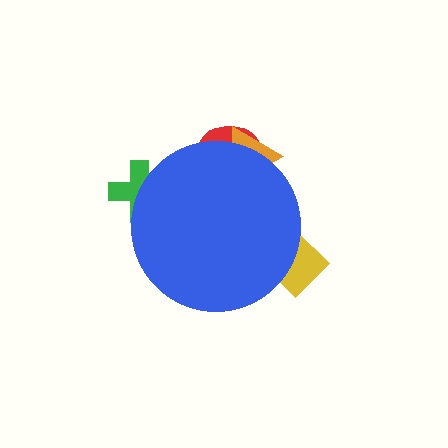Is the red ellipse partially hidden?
Yes, the red ellipse is partially hidden behind the blue circle.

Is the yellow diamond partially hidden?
Yes, the yellow diamond is partially hidden behind the blue circle.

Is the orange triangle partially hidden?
Yes, the orange triangle is partially hidden behind the blue circle.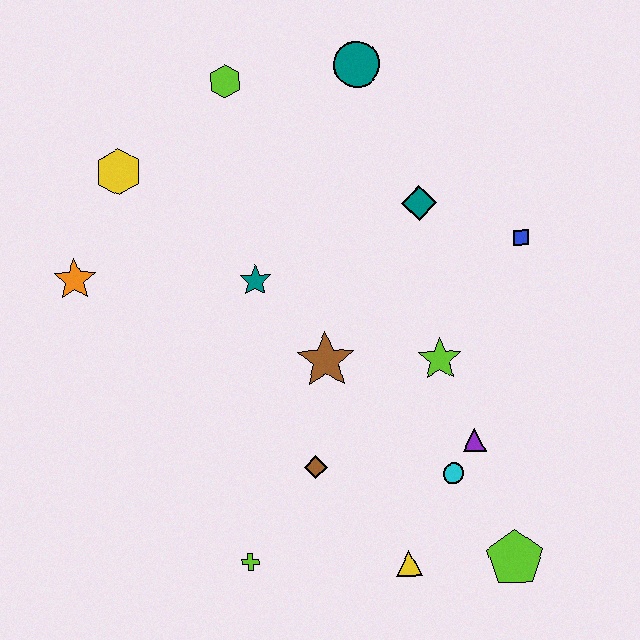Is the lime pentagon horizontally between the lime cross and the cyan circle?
No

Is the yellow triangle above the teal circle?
No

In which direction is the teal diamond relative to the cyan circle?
The teal diamond is above the cyan circle.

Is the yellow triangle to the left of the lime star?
Yes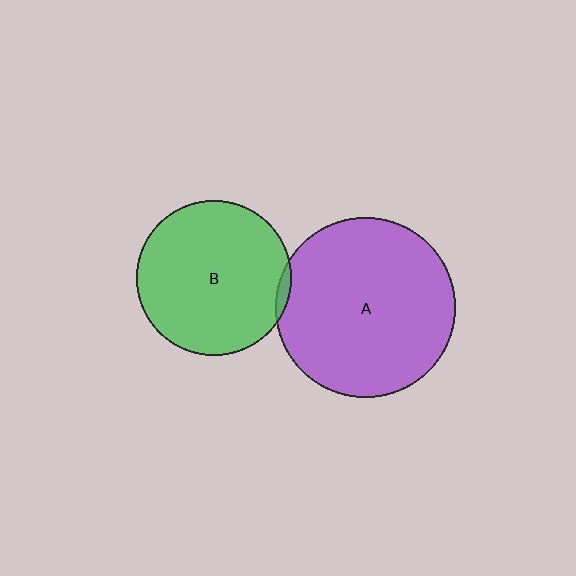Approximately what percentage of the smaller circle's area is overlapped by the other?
Approximately 5%.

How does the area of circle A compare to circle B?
Approximately 1.3 times.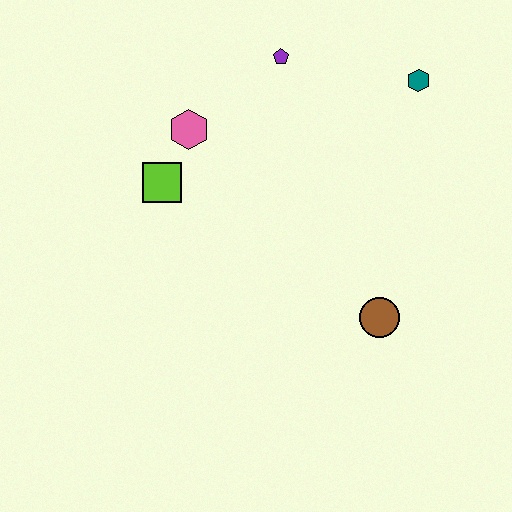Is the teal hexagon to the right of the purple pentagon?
Yes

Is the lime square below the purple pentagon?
Yes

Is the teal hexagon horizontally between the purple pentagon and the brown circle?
No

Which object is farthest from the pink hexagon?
The brown circle is farthest from the pink hexagon.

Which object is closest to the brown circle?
The teal hexagon is closest to the brown circle.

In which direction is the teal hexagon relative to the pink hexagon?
The teal hexagon is to the right of the pink hexagon.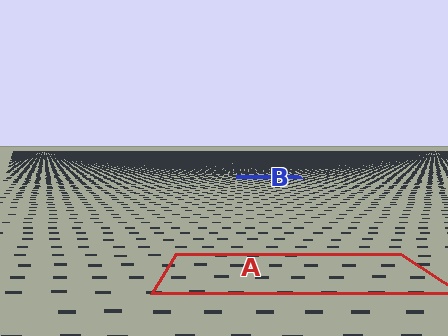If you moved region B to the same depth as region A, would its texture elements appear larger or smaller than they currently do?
They would appear larger. At a closer depth, the same texture elements are projected at a bigger on-screen size.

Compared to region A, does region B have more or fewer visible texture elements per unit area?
Region B has more texture elements per unit area — they are packed more densely because it is farther away.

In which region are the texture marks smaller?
The texture marks are smaller in region B, because it is farther away.